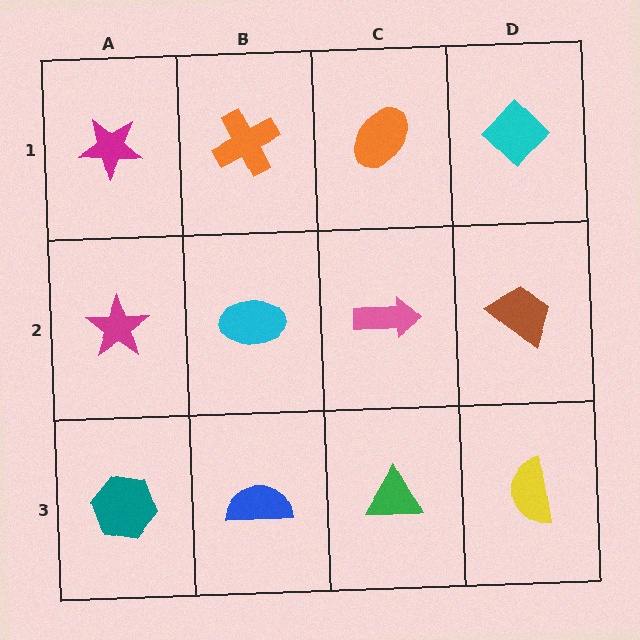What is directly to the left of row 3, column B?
A teal hexagon.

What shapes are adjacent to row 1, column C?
A pink arrow (row 2, column C), an orange cross (row 1, column B), a cyan diamond (row 1, column D).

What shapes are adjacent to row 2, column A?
A magenta star (row 1, column A), a teal hexagon (row 3, column A), a cyan ellipse (row 2, column B).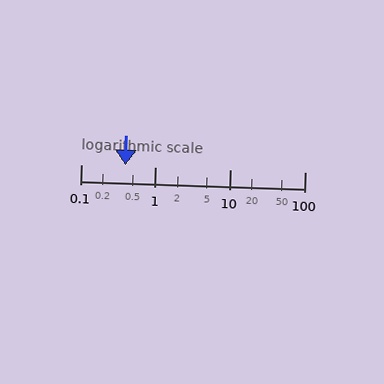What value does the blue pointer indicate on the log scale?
The pointer indicates approximately 0.39.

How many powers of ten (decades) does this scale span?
The scale spans 3 decades, from 0.1 to 100.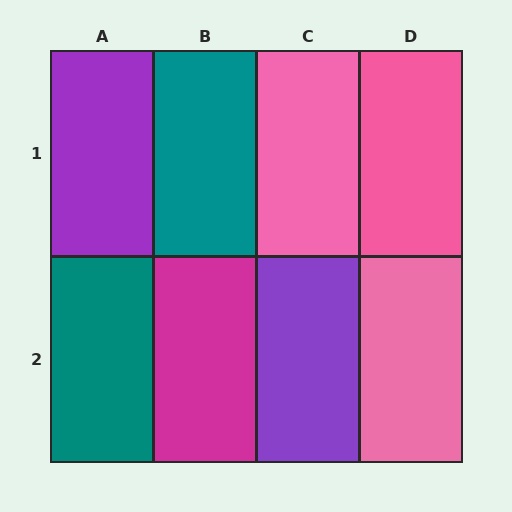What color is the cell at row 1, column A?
Purple.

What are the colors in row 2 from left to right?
Teal, magenta, purple, pink.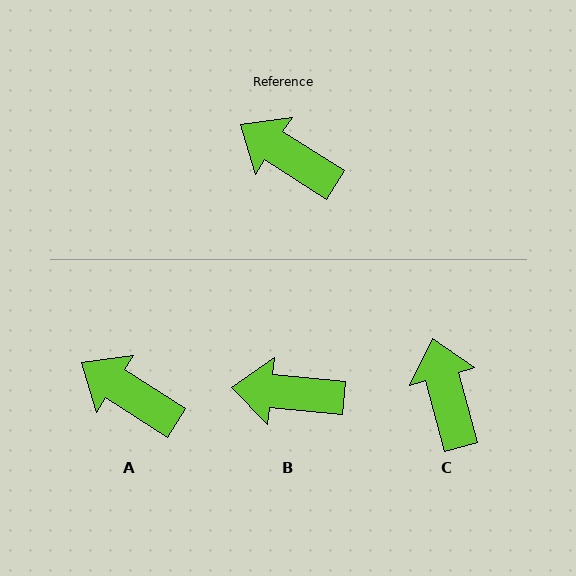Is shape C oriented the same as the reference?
No, it is off by about 42 degrees.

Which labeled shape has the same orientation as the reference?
A.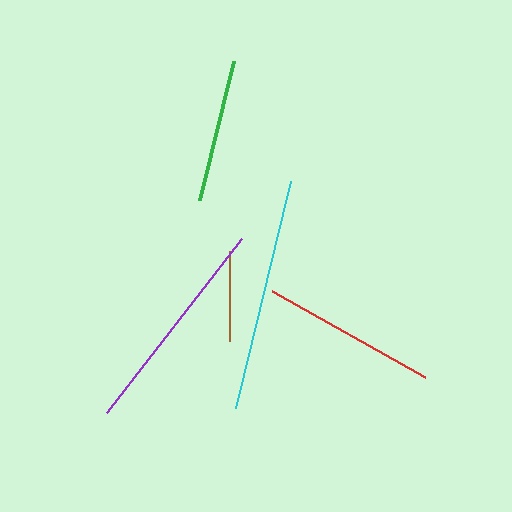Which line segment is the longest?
The cyan line is the longest at approximately 234 pixels.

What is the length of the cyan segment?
The cyan segment is approximately 234 pixels long.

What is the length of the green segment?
The green segment is approximately 144 pixels long.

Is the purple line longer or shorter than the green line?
The purple line is longer than the green line.